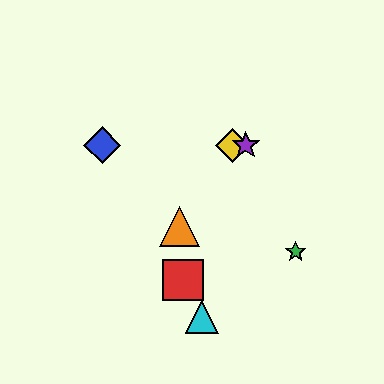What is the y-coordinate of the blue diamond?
The blue diamond is at y≈145.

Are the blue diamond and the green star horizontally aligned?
No, the blue diamond is at y≈145 and the green star is at y≈252.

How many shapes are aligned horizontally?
3 shapes (the blue diamond, the yellow diamond, the purple star) are aligned horizontally.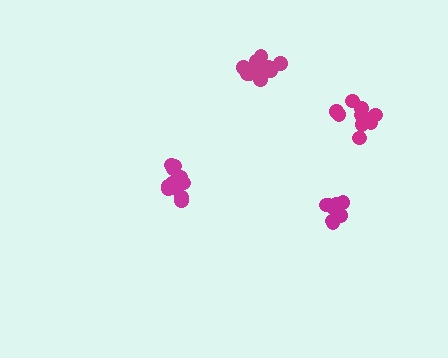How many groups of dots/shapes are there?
There are 4 groups.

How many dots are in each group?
Group 1: 13 dots, Group 2: 11 dots, Group 3: 10 dots, Group 4: 9 dots (43 total).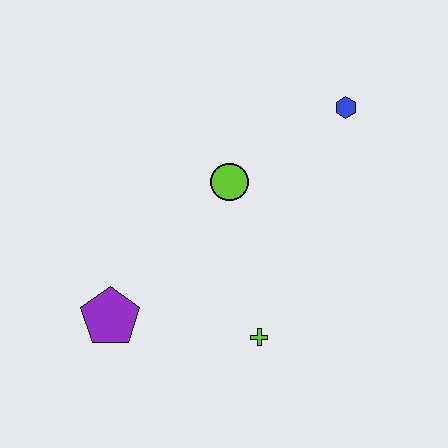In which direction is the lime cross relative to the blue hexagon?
The lime cross is below the blue hexagon.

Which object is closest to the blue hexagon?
The lime circle is closest to the blue hexagon.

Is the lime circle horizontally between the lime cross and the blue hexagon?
No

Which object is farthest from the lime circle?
The purple pentagon is farthest from the lime circle.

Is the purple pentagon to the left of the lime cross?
Yes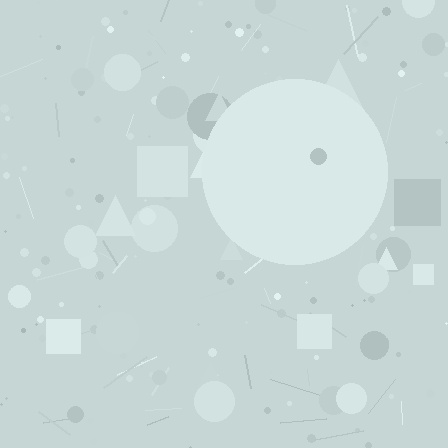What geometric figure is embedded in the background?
A circle is embedded in the background.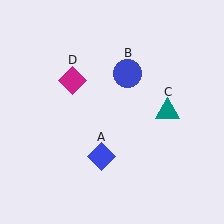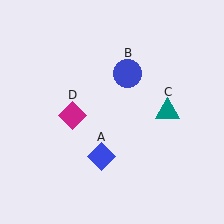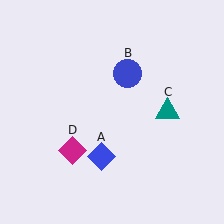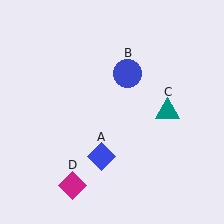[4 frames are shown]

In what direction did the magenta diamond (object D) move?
The magenta diamond (object D) moved down.